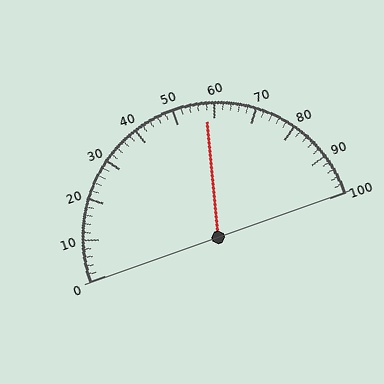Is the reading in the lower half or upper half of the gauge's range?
The reading is in the upper half of the range (0 to 100).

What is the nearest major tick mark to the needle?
The nearest major tick mark is 60.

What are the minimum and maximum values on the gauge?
The gauge ranges from 0 to 100.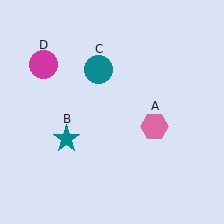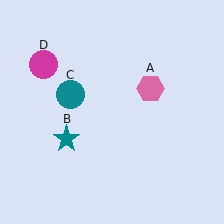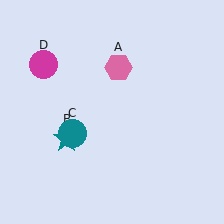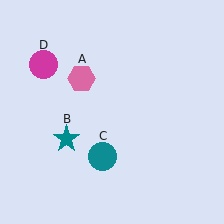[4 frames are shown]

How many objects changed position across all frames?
2 objects changed position: pink hexagon (object A), teal circle (object C).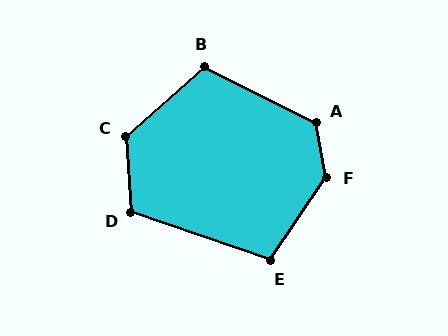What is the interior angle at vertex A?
Approximately 127 degrees (obtuse).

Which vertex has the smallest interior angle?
E, at approximately 105 degrees.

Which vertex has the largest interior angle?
F, at approximately 135 degrees.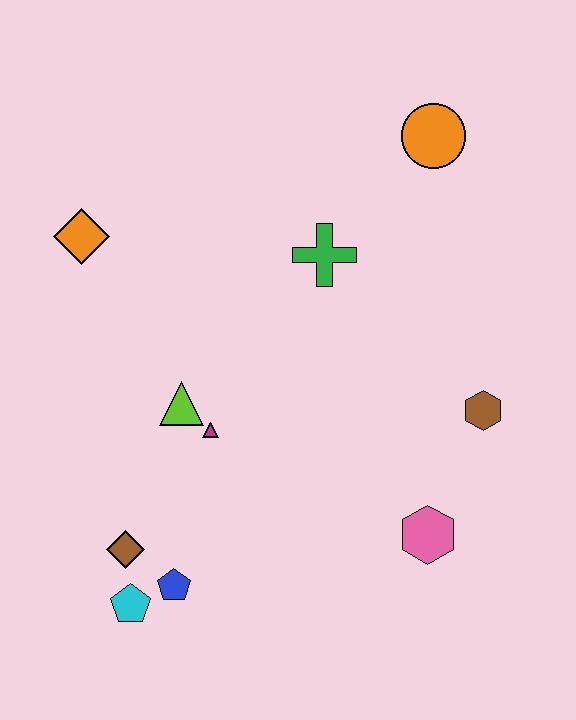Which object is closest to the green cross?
The orange circle is closest to the green cross.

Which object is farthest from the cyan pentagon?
The orange circle is farthest from the cyan pentagon.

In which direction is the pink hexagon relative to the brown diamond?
The pink hexagon is to the right of the brown diamond.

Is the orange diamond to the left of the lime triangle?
Yes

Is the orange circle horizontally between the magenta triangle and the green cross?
No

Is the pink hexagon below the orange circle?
Yes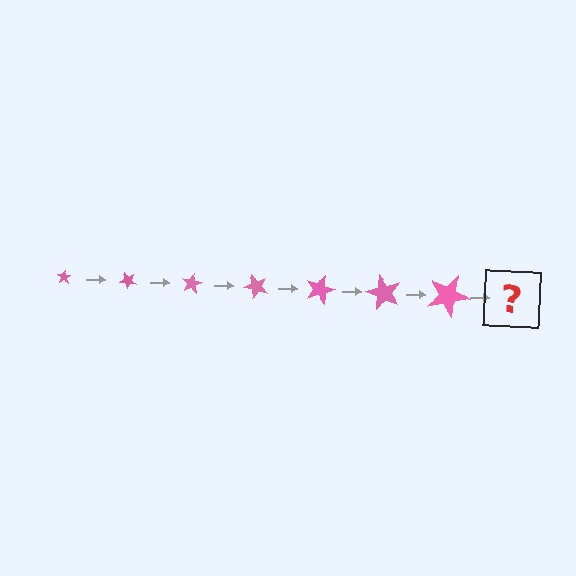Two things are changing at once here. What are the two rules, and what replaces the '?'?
The two rules are that the star grows larger each step and it rotates 40 degrees each step. The '?' should be a star, larger than the previous one and rotated 280 degrees from the start.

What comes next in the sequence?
The next element should be a star, larger than the previous one and rotated 280 degrees from the start.